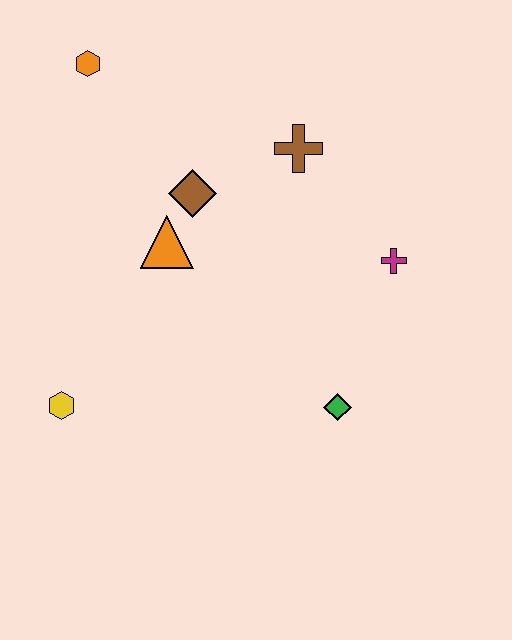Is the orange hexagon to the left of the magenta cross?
Yes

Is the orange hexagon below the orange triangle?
No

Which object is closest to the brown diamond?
The orange triangle is closest to the brown diamond.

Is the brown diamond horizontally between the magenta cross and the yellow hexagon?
Yes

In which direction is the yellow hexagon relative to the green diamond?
The yellow hexagon is to the left of the green diamond.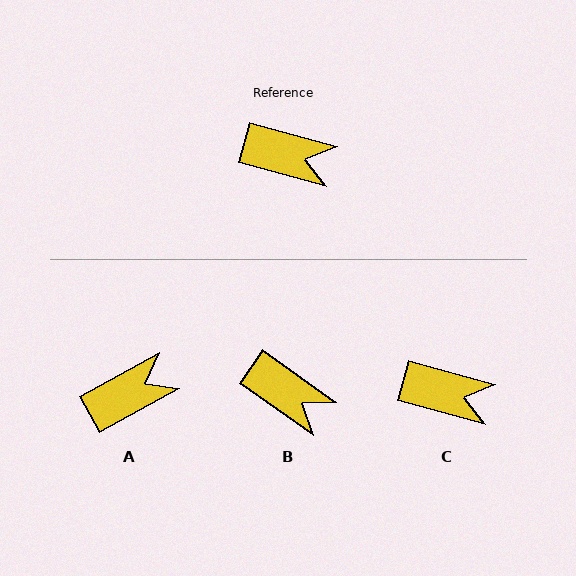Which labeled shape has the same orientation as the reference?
C.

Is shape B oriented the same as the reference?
No, it is off by about 20 degrees.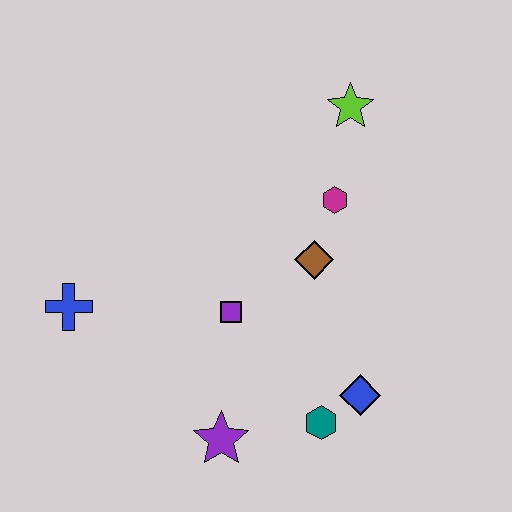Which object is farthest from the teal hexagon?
The lime star is farthest from the teal hexagon.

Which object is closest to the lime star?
The magenta hexagon is closest to the lime star.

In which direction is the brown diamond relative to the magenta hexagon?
The brown diamond is below the magenta hexagon.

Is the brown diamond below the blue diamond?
No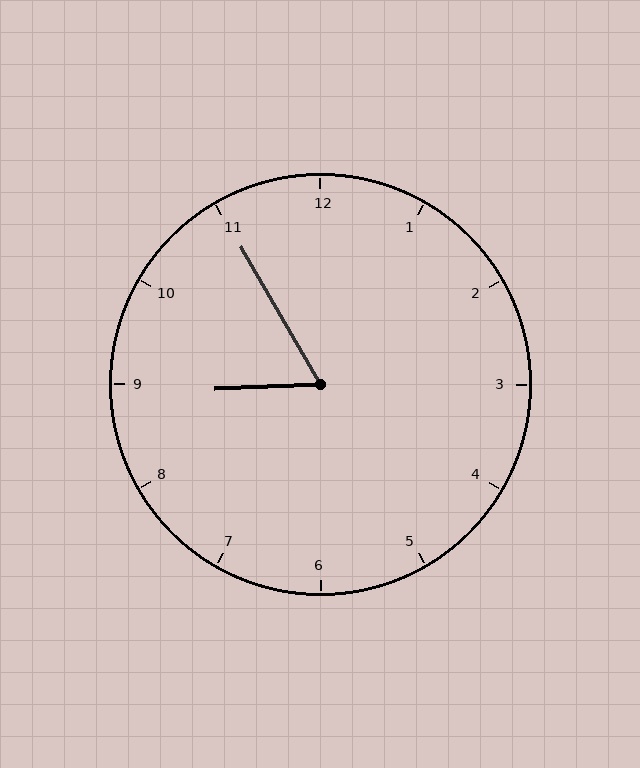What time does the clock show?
8:55.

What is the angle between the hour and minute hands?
Approximately 62 degrees.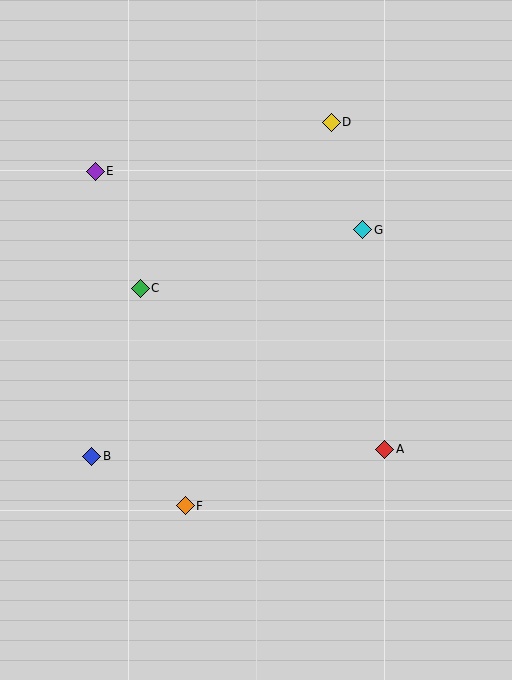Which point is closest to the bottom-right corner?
Point A is closest to the bottom-right corner.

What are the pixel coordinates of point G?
Point G is at (363, 230).